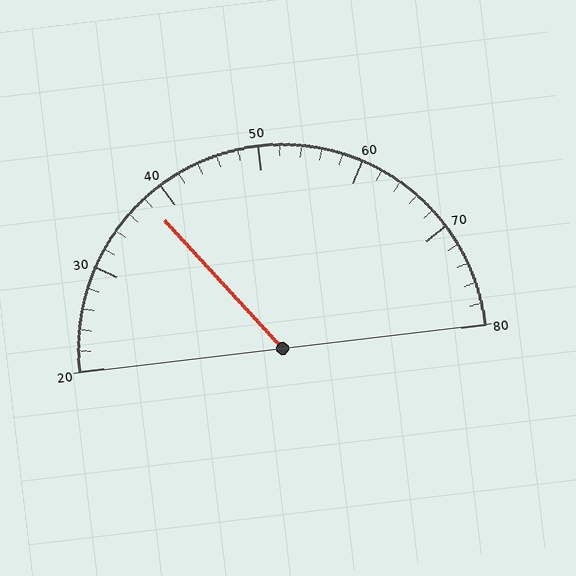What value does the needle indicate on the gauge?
The needle indicates approximately 38.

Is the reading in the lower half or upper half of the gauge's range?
The reading is in the lower half of the range (20 to 80).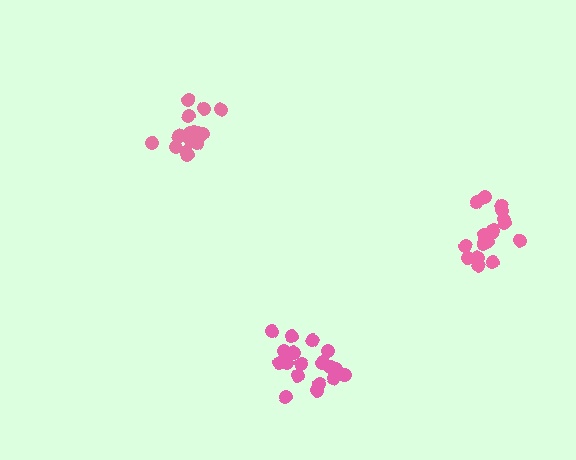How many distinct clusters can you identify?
There are 3 distinct clusters.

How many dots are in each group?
Group 1: 17 dots, Group 2: 19 dots, Group 3: 18 dots (54 total).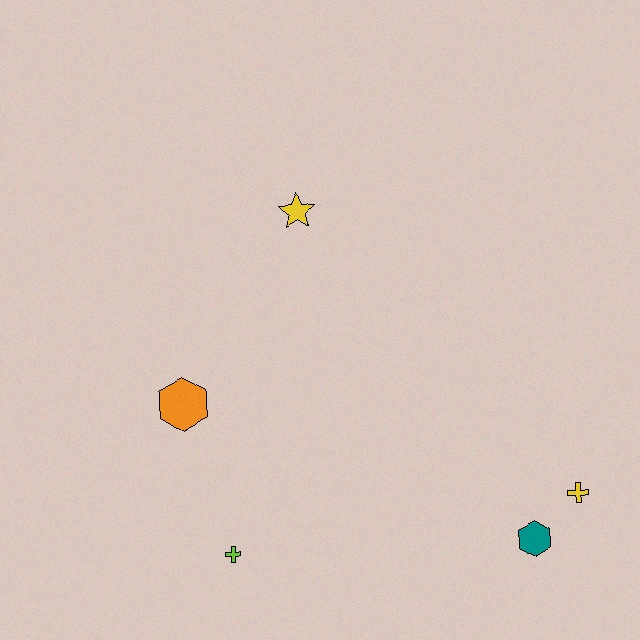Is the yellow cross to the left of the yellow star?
No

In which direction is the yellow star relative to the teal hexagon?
The yellow star is above the teal hexagon.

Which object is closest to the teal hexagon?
The yellow cross is closest to the teal hexagon.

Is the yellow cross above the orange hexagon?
No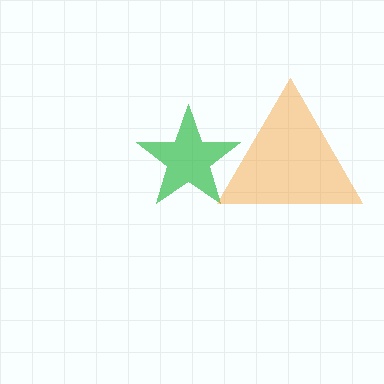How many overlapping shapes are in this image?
There are 2 overlapping shapes in the image.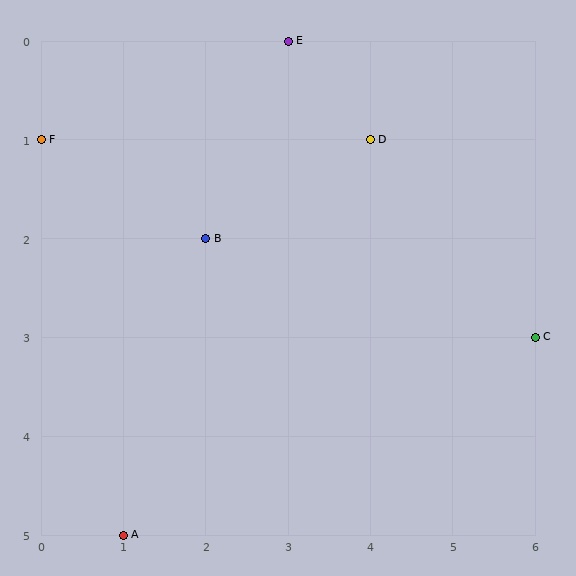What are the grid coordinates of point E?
Point E is at grid coordinates (3, 0).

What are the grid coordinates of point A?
Point A is at grid coordinates (1, 5).